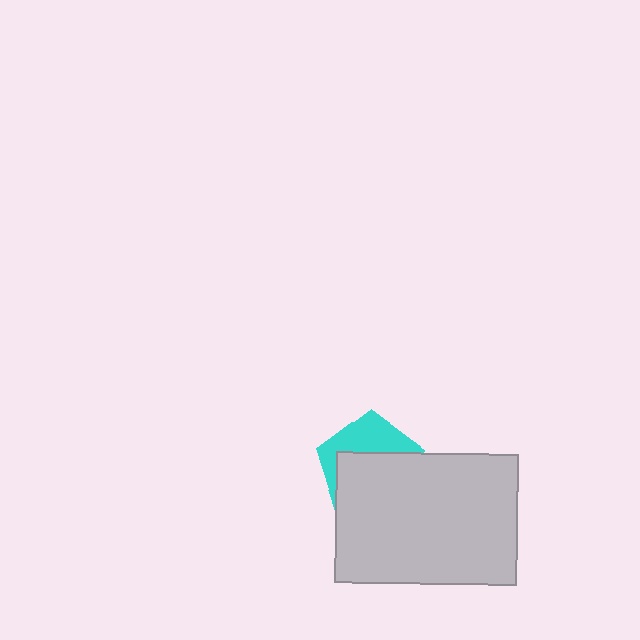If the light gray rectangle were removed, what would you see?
You would see the complete cyan pentagon.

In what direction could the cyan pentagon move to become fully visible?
The cyan pentagon could move up. That would shift it out from behind the light gray rectangle entirely.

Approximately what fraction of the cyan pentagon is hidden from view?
Roughly 61% of the cyan pentagon is hidden behind the light gray rectangle.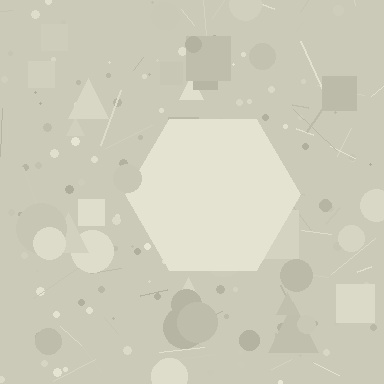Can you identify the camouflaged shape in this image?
The camouflaged shape is a hexagon.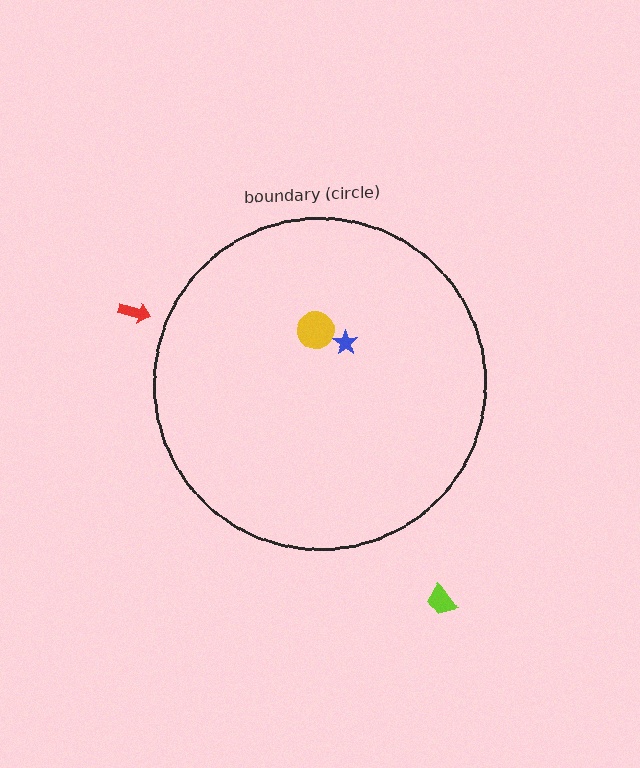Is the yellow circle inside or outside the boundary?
Inside.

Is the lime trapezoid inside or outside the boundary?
Outside.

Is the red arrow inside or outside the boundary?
Outside.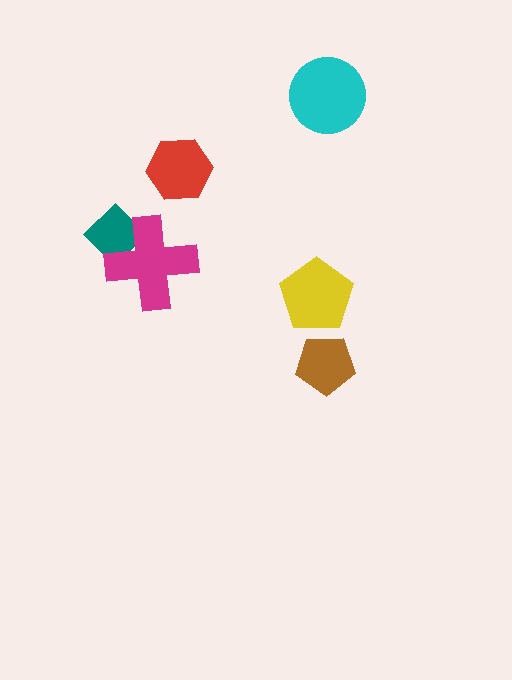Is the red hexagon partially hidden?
No, no other shape covers it.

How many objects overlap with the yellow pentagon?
0 objects overlap with the yellow pentagon.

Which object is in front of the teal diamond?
The magenta cross is in front of the teal diamond.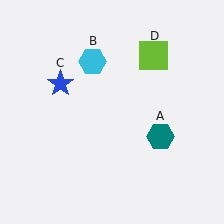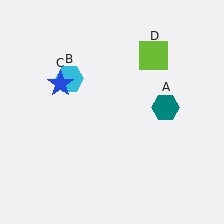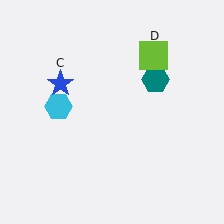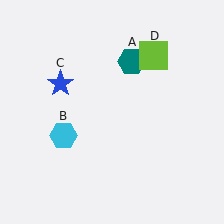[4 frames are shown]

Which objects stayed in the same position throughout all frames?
Blue star (object C) and lime square (object D) remained stationary.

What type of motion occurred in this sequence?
The teal hexagon (object A), cyan hexagon (object B) rotated counterclockwise around the center of the scene.